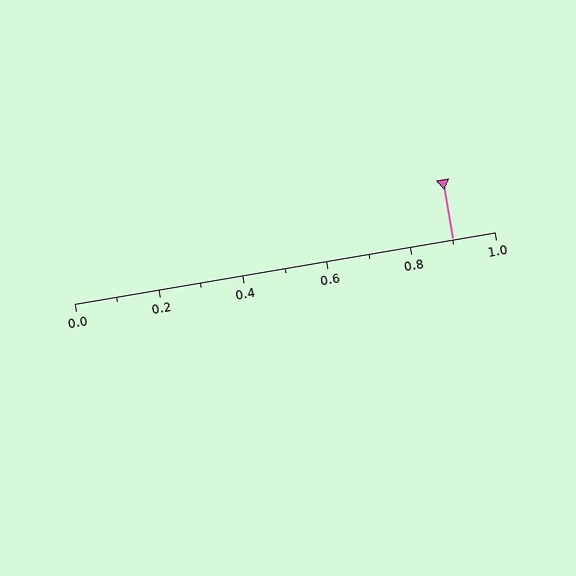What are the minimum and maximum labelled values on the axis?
The axis runs from 0.0 to 1.0.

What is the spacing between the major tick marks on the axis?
The major ticks are spaced 0.2 apart.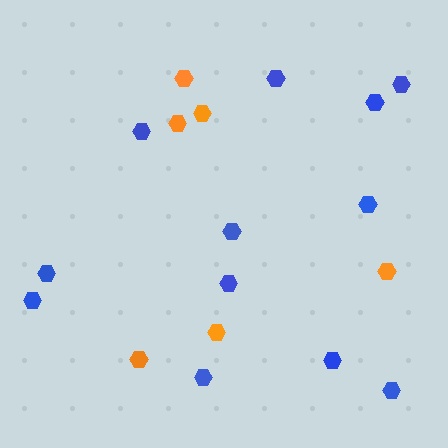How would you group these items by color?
There are 2 groups: one group of orange hexagons (6) and one group of blue hexagons (12).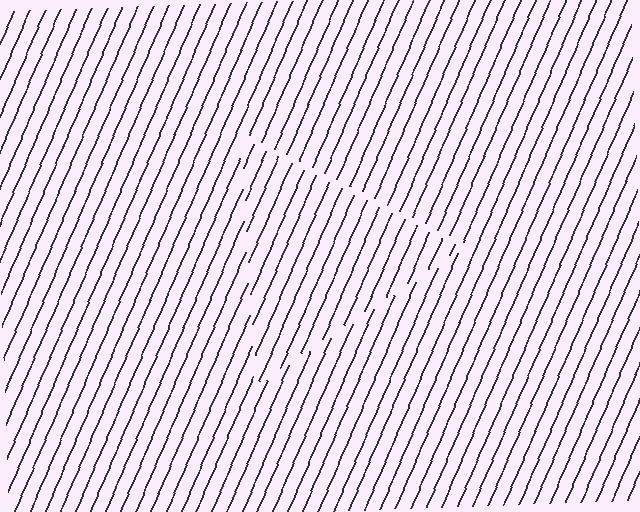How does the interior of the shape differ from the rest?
The interior of the shape contains the same grating, shifted by half a period — the contour is defined by the phase discontinuity where line-ends from the inner and outer gratings abut.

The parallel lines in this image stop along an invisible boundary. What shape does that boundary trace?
An illusory triangle. The interior of the shape contains the same grating, shifted by half a period — the contour is defined by the phase discontinuity where line-ends from the inner and outer gratings abut.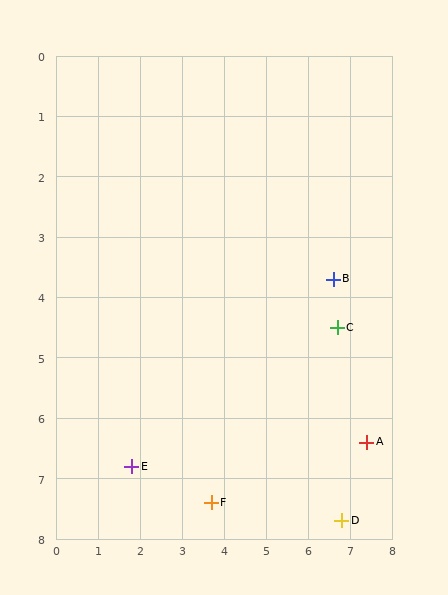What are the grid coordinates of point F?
Point F is at approximately (3.7, 7.4).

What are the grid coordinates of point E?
Point E is at approximately (1.8, 6.8).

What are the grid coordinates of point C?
Point C is at approximately (6.7, 4.5).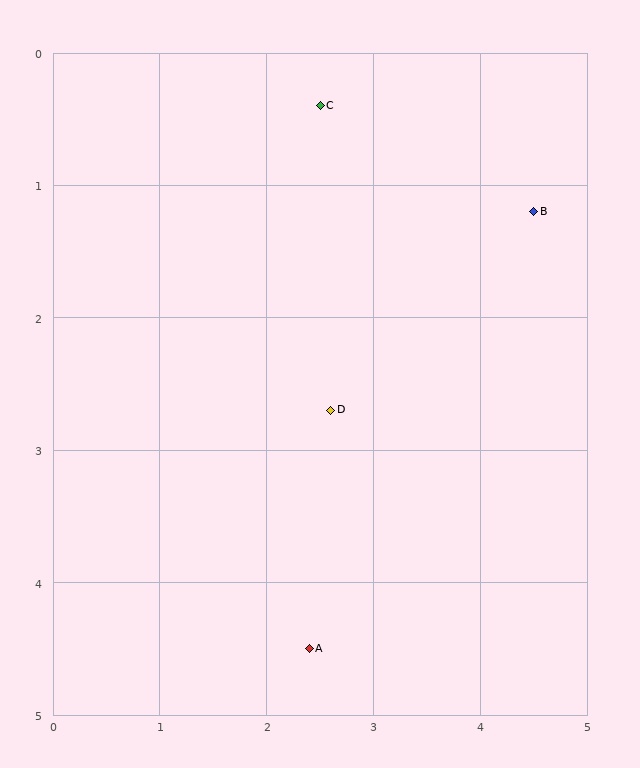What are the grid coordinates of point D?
Point D is at approximately (2.6, 2.7).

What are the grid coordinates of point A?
Point A is at approximately (2.4, 4.5).